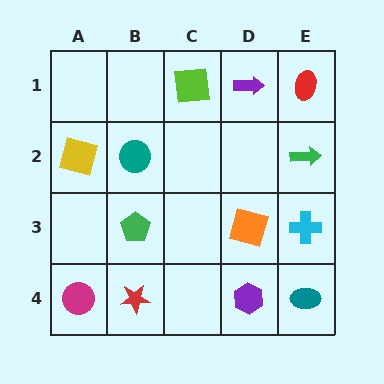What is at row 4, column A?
A magenta circle.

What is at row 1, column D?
A purple arrow.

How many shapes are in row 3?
3 shapes.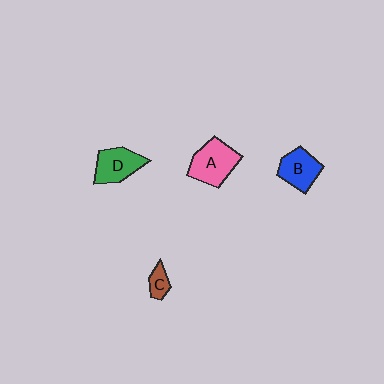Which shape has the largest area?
Shape A (pink).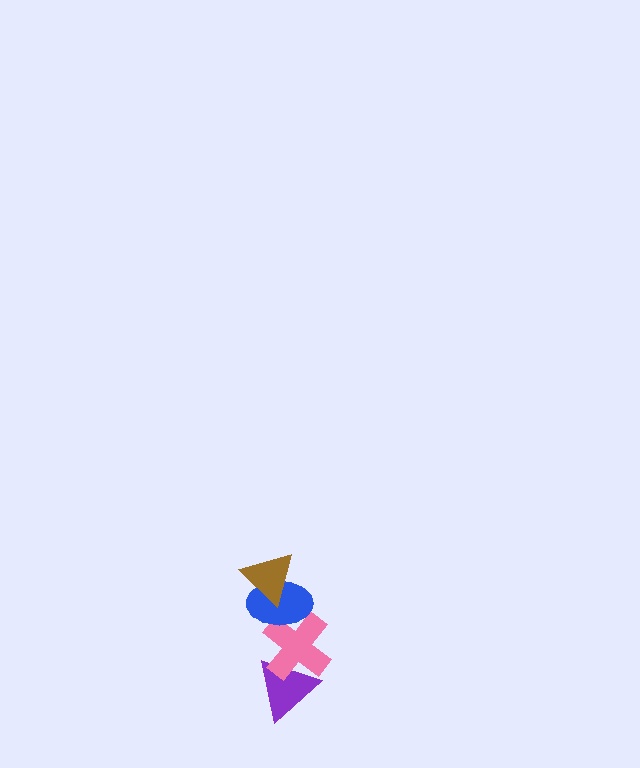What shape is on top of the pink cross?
The blue ellipse is on top of the pink cross.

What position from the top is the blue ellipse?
The blue ellipse is 2nd from the top.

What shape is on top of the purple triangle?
The pink cross is on top of the purple triangle.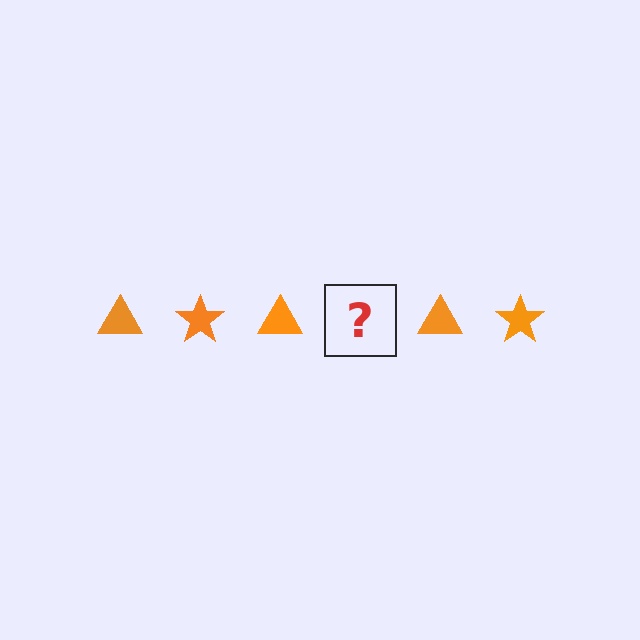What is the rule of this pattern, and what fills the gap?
The rule is that the pattern cycles through triangle, star shapes in orange. The gap should be filled with an orange star.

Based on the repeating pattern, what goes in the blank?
The blank should be an orange star.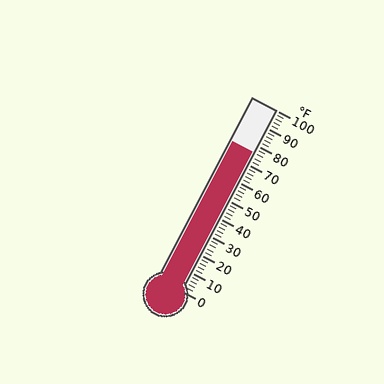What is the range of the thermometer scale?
The thermometer scale ranges from 0°F to 100°F.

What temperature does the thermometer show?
The thermometer shows approximately 76°F.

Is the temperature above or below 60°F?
The temperature is above 60°F.